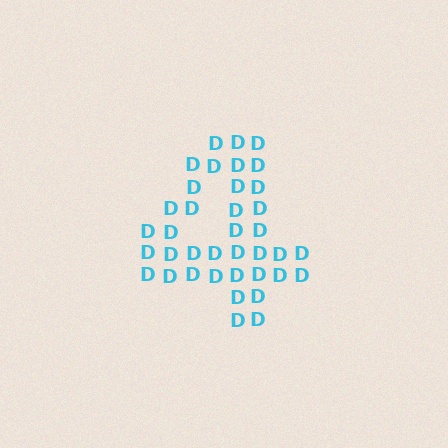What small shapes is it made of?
It is made of small letter D's.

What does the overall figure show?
The overall figure shows the digit 4.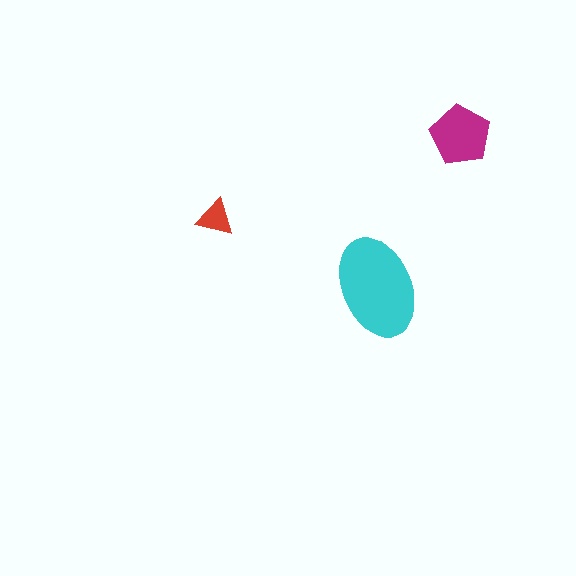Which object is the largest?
The cyan ellipse.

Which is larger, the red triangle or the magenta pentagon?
The magenta pentagon.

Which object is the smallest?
The red triangle.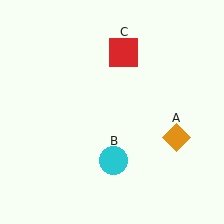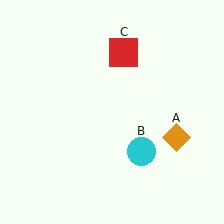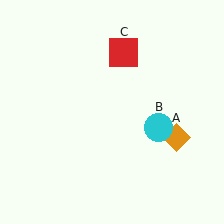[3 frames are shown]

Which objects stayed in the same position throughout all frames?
Orange diamond (object A) and red square (object C) remained stationary.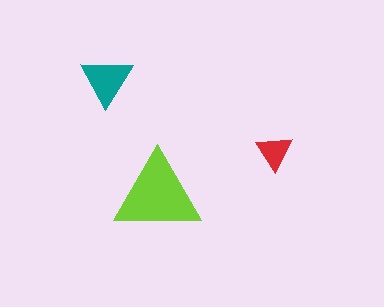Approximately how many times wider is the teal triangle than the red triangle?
About 1.5 times wider.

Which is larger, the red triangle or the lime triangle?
The lime one.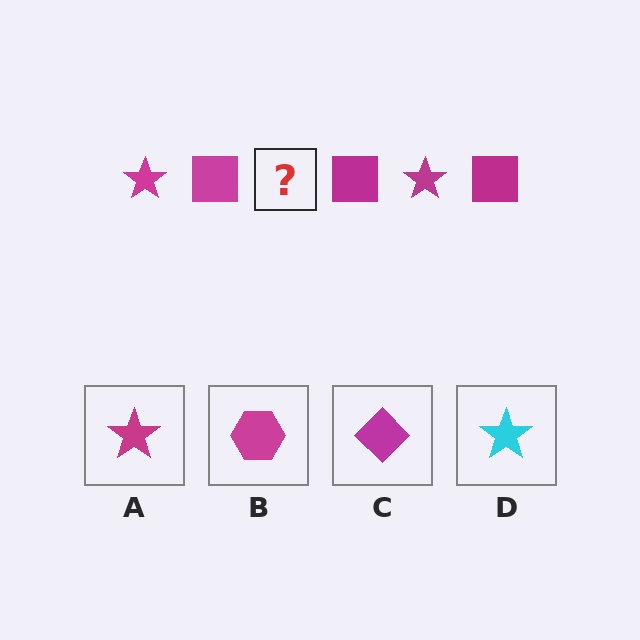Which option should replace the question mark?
Option A.